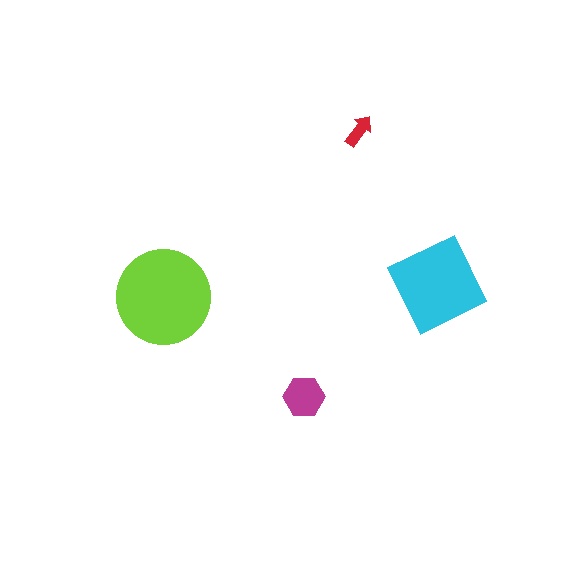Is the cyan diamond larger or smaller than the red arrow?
Larger.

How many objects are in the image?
There are 4 objects in the image.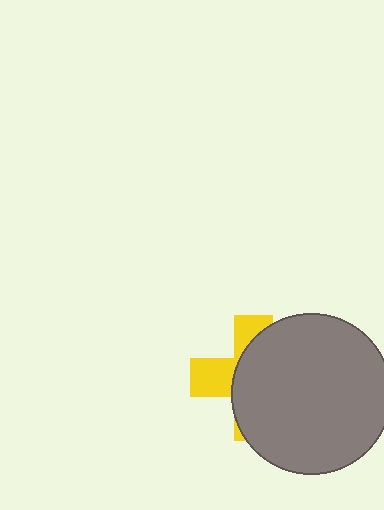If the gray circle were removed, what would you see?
You would see the complete yellow cross.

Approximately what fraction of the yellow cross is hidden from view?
Roughly 66% of the yellow cross is hidden behind the gray circle.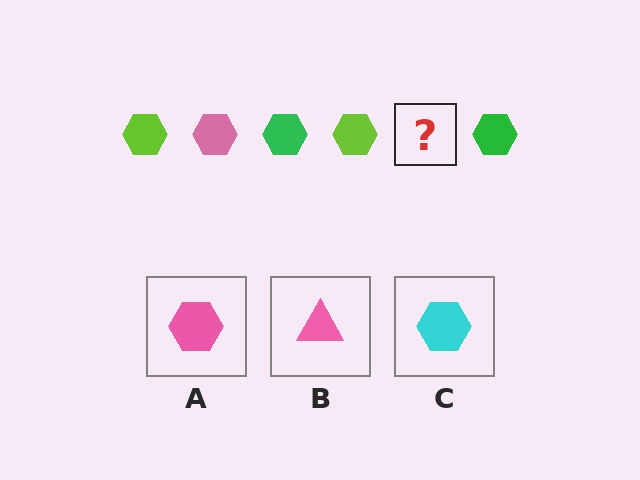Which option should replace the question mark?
Option A.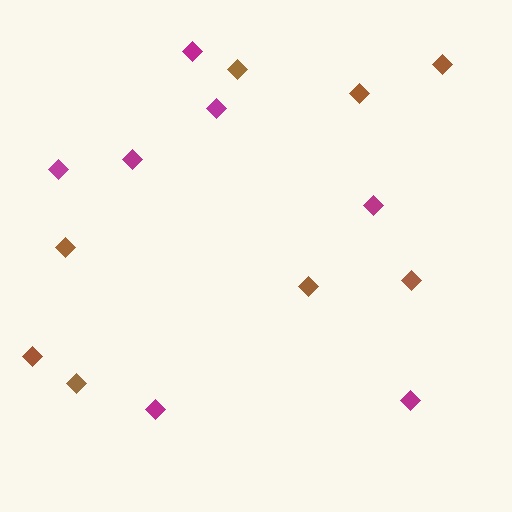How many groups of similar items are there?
There are 2 groups: one group of brown diamonds (8) and one group of magenta diamonds (7).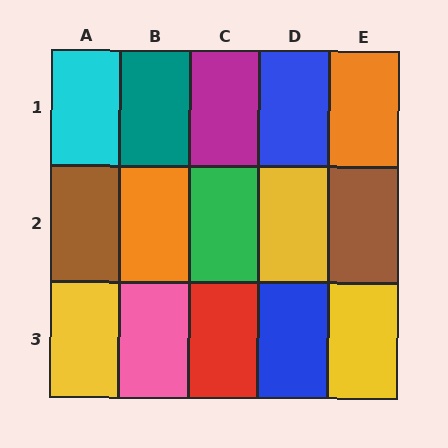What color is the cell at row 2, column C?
Green.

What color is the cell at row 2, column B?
Orange.